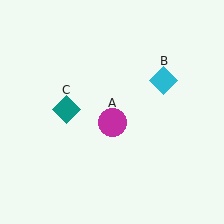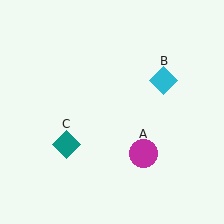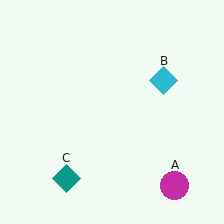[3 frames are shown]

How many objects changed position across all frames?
2 objects changed position: magenta circle (object A), teal diamond (object C).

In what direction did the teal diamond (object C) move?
The teal diamond (object C) moved down.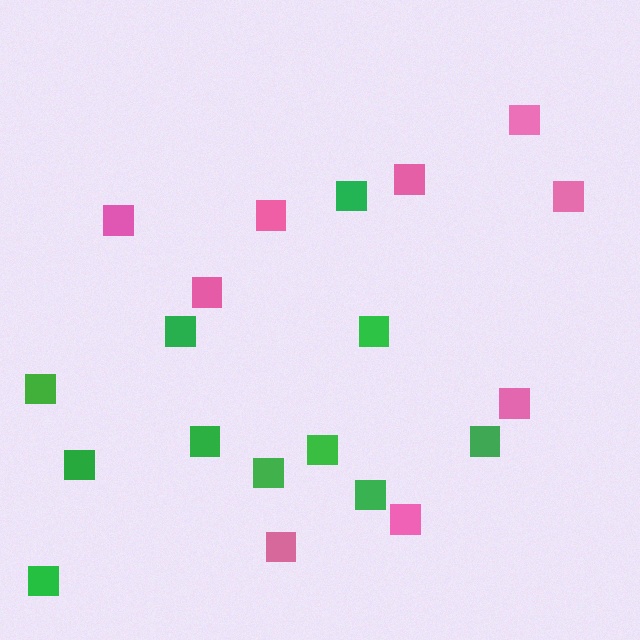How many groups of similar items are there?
There are 2 groups: one group of green squares (11) and one group of pink squares (9).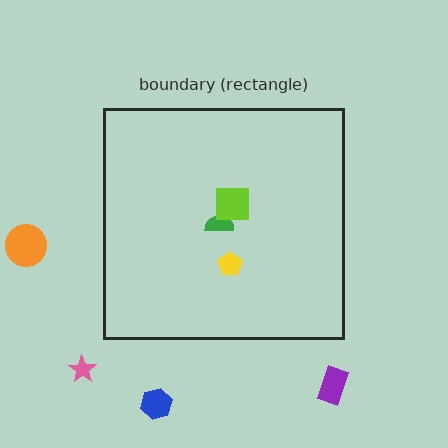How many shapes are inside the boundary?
3 inside, 4 outside.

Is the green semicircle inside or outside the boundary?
Inside.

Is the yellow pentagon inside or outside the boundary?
Inside.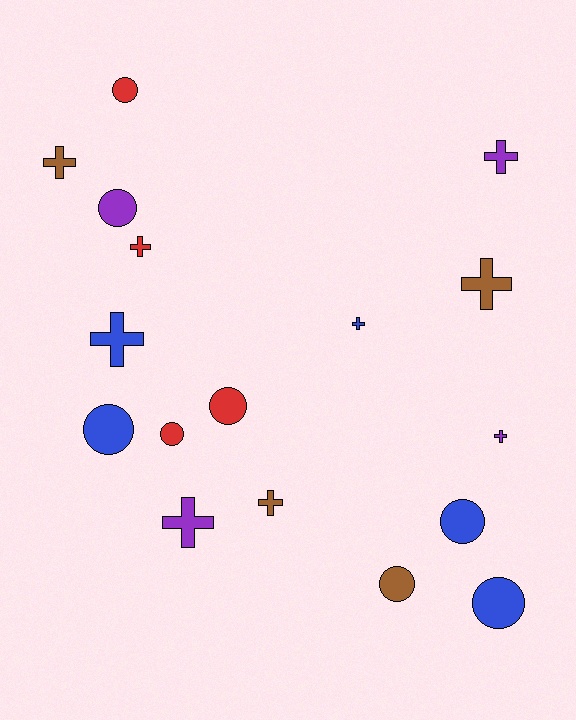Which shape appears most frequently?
Cross, with 9 objects.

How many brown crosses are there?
There are 3 brown crosses.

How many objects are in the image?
There are 17 objects.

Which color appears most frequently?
Blue, with 5 objects.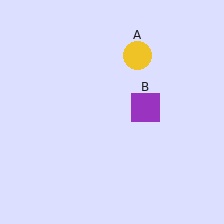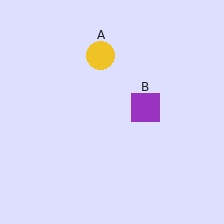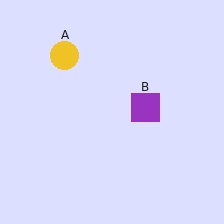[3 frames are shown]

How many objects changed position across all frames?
1 object changed position: yellow circle (object A).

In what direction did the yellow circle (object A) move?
The yellow circle (object A) moved left.